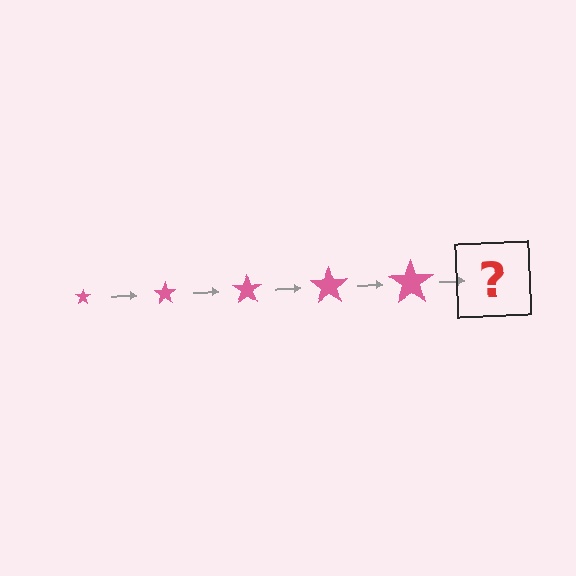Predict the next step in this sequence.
The next step is a pink star, larger than the previous one.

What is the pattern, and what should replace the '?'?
The pattern is that the star gets progressively larger each step. The '?' should be a pink star, larger than the previous one.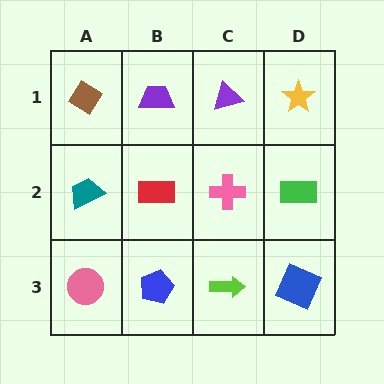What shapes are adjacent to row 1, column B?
A red rectangle (row 2, column B), a brown diamond (row 1, column A), a purple triangle (row 1, column C).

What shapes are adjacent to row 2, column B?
A purple trapezoid (row 1, column B), a blue pentagon (row 3, column B), a teal trapezoid (row 2, column A), a pink cross (row 2, column C).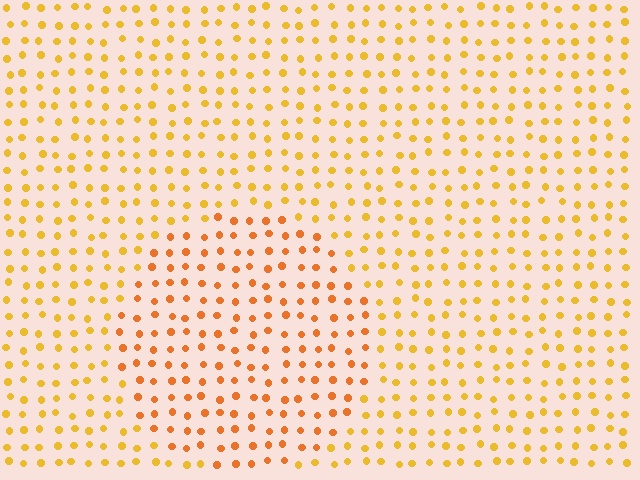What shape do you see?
I see a circle.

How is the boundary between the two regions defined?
The boundary is defined purely by a slight shift in hue (about 23 degrees). Spacing, size, and orientation are identical on both sides.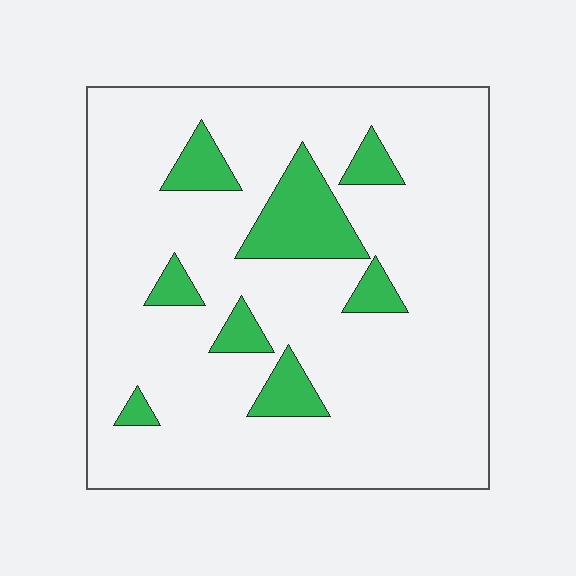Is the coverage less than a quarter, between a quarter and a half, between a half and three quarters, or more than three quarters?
Less than a quarter.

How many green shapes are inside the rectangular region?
8.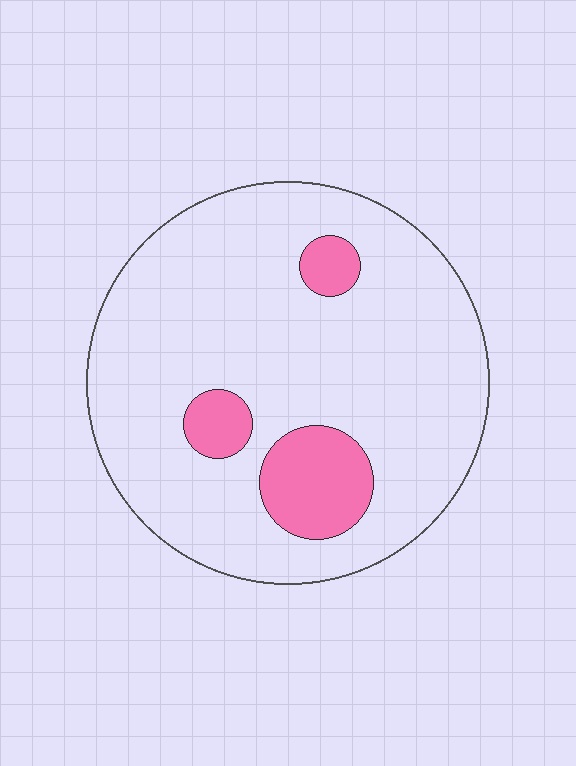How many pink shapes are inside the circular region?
3.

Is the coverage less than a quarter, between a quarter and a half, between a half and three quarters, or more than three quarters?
Less than a quarter.